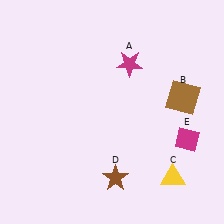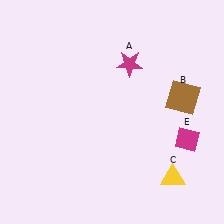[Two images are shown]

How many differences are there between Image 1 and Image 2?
There is 1 difference between the two images.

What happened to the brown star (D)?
The brown star (D) was removed in Image 2. It was in the bottom-right area of Image 1.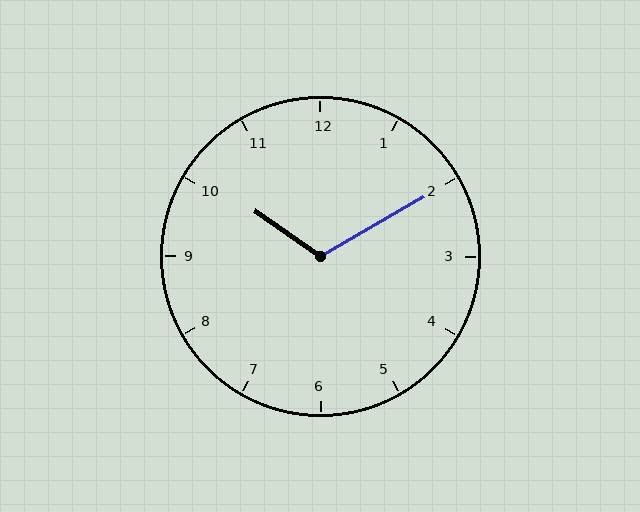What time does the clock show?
10:10.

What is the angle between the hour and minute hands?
Approximately 115 degrees.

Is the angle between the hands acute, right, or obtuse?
It is obtuse.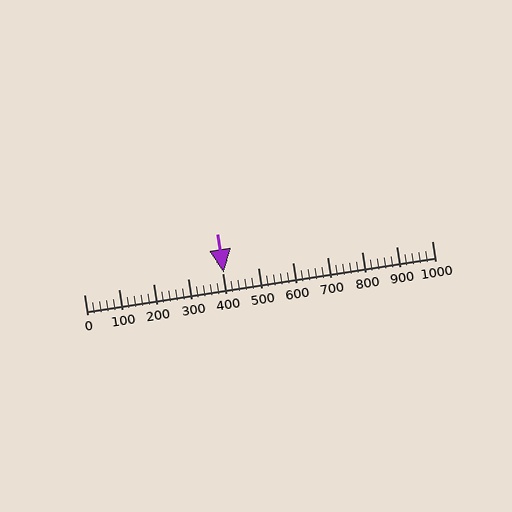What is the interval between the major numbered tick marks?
The major tick marks are spaced 100 units apart.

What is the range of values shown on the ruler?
The ruler shows values from 0 to 1000.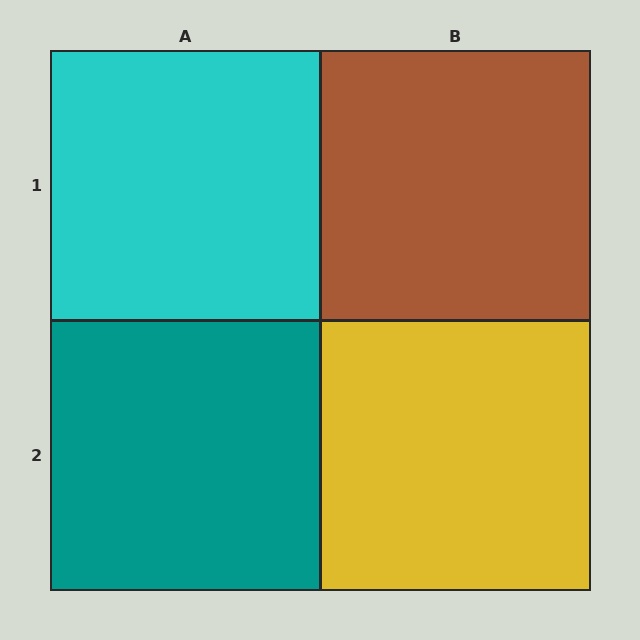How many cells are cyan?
1 cell is cyan.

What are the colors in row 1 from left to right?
Cyan, brown.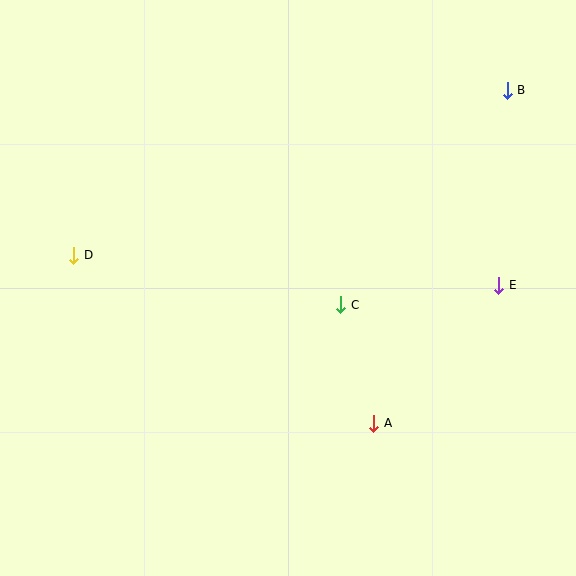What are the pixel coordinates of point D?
Point D is at (74, 255).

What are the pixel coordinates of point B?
Point B is at (507, 90).